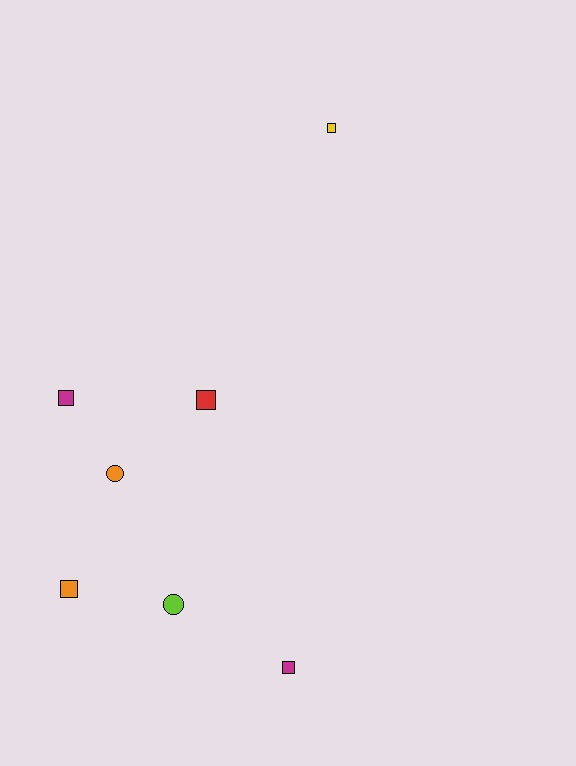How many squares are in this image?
There are 5 squares.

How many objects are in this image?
There are 7 objects.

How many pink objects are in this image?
There are no pink objects.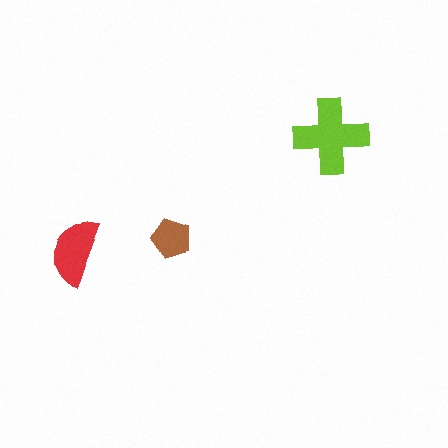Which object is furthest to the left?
The red semicircle is leftmost.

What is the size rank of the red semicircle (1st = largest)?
2nd.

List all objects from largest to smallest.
The lime cross, the red semicircle, the brown pentagon.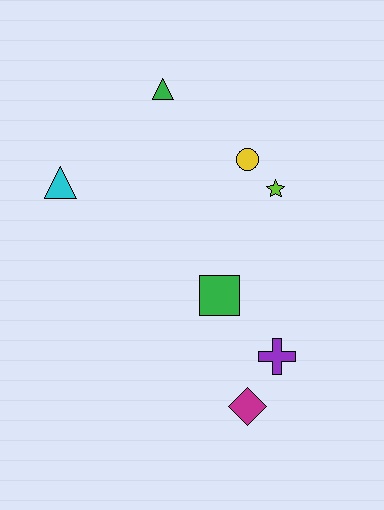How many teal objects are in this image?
There are no teal objects.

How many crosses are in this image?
There is 1 cross.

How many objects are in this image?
There are 7 objects.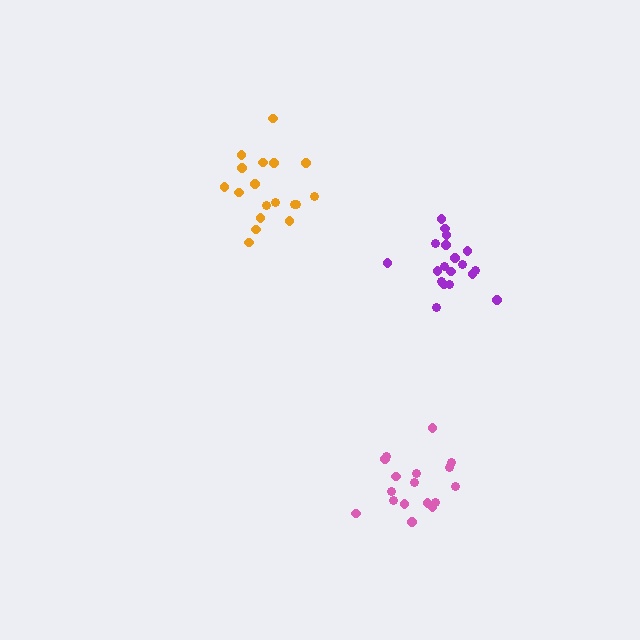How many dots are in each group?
Group 1: 18 dots, Group 2: 17 dots, Group 3: 19 dots (54 total).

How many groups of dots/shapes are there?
There are 3 groups.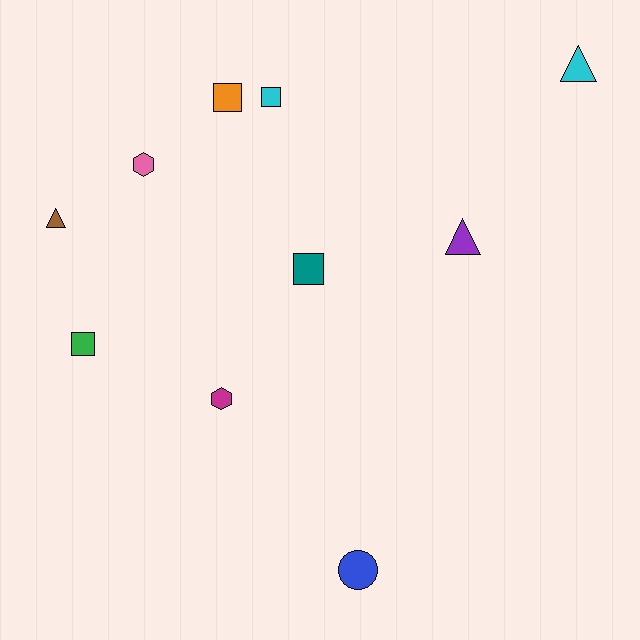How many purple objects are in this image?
There is 1 purple object.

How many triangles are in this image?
There are 3 triangles.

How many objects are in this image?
There are 10 objects.